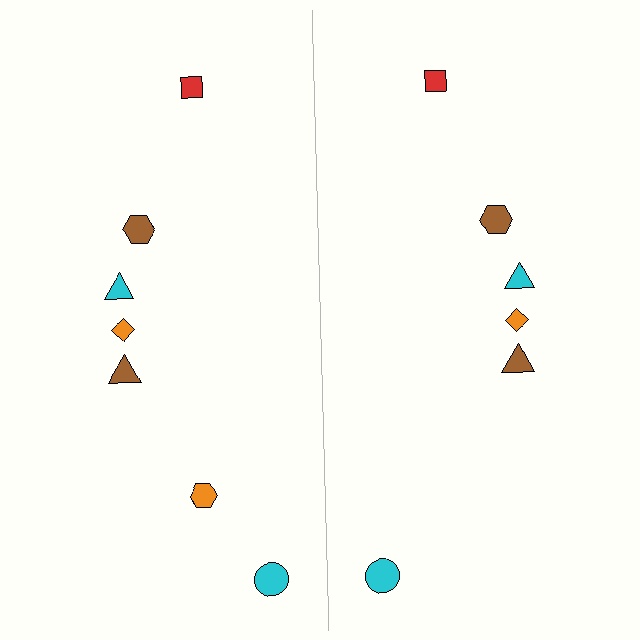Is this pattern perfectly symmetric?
No, the pattern is not perfectly symmetric. A orange hexagon is missing from the right side.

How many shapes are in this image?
There are 13 shapes in this image.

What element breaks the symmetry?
A orange hexagon is missing from the right side.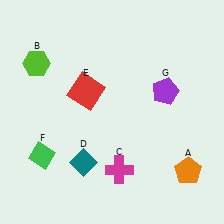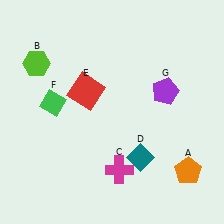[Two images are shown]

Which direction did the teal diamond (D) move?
The teal diamond (D) moved right.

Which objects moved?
The objects that moved are: the teal diamond (D), the green diamond (F).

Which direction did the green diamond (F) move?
The green diamond (F) moved up.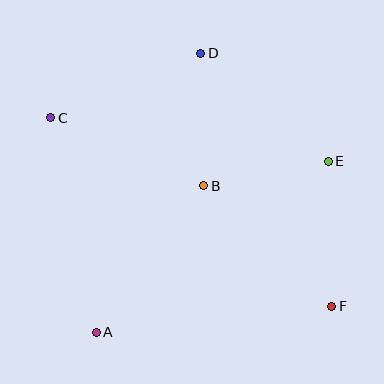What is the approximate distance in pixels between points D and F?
The distance between D and F is approximately 285 pixels.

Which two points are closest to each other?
Points B and E are closest to each other.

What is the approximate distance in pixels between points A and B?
The distance between A and B is approximately 182 pixels.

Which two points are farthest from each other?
Points C and F are farthest from each other.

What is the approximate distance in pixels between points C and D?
The distance between C and D is approximately 163 pixels.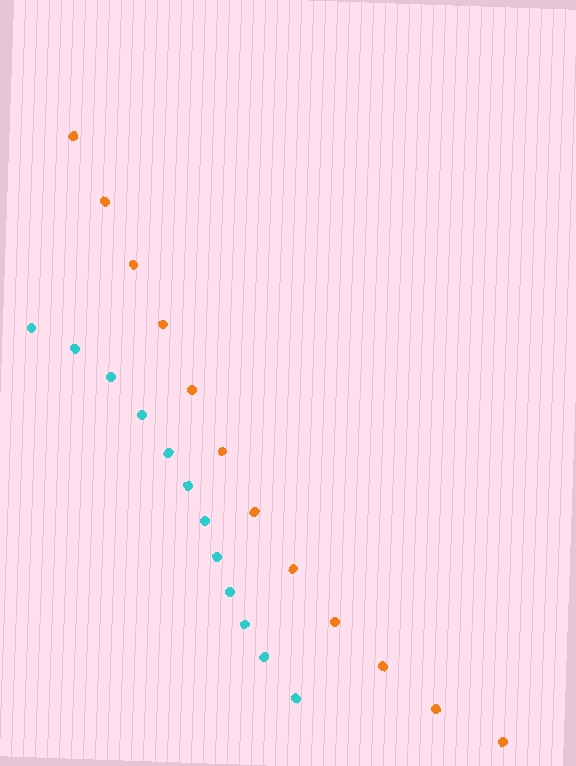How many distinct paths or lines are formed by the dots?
There are 2 distinct paths.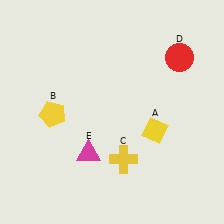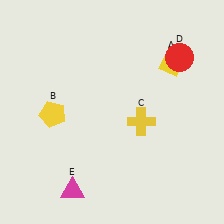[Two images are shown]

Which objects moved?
The objects that moved are: the yellow diamond (A), the yellow cross (C), the magenta triangle (E).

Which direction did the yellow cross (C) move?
The yellow cross (C) moved up.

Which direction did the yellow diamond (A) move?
The yellow diamond (A) moved up.